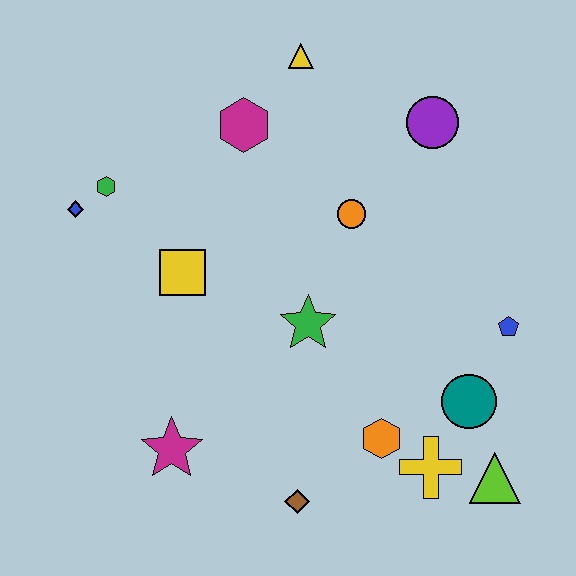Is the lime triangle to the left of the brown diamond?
No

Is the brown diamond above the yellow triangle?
No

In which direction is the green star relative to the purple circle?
The green star is below the purple circle.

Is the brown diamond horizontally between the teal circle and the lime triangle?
No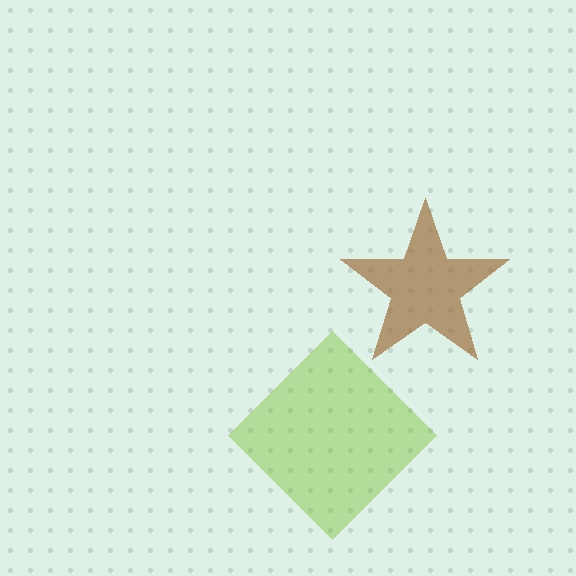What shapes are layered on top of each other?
The layered shapes are: a brown star, a lime diamond.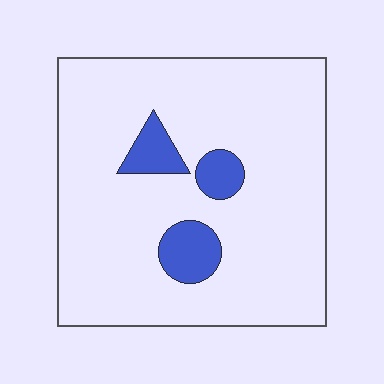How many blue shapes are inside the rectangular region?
3.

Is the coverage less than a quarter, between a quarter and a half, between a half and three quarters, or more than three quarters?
Less than a quarter.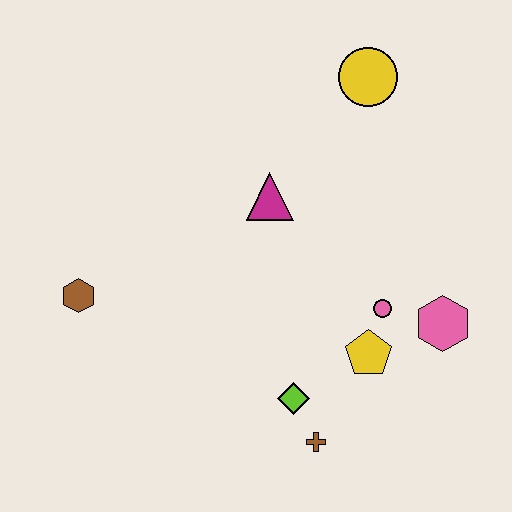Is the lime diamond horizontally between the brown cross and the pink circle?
No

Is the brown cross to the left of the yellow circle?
Yes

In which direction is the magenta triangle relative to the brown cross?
The magenta triangle is above the brown cross.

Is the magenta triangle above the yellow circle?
No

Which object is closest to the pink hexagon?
The pink circle is closest to the pink hexagon.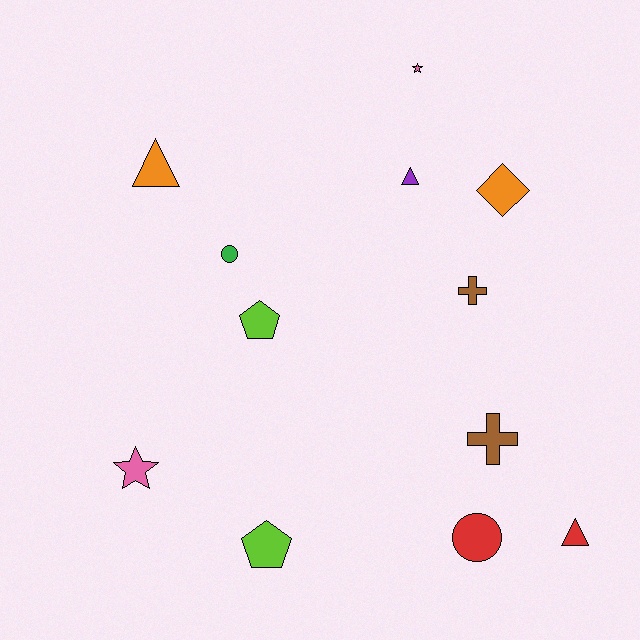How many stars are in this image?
There are 2 stars.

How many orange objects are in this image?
There are 2 orange objects.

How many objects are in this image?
There are 12 objects.